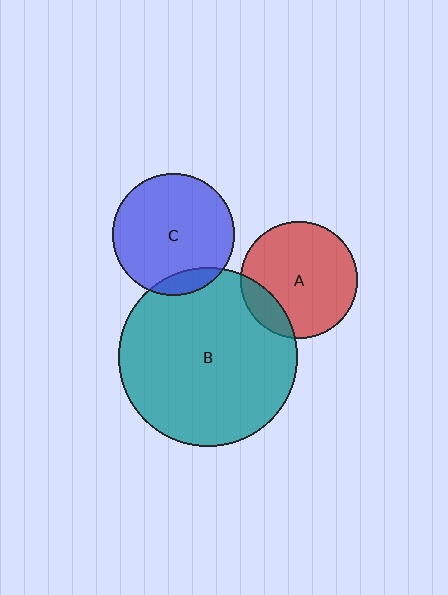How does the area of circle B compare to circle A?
Approximately 2.4 times.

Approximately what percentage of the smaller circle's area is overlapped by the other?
Approximately 10%.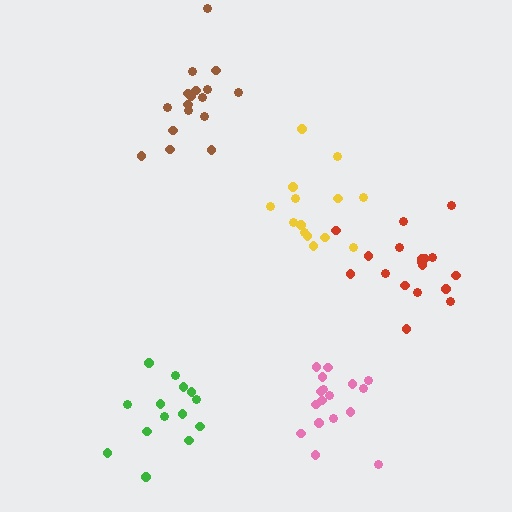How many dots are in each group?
Group 1: 17 dots, Group 2: 17 dots, Group 3: 18 dots, Group 4: 14 dots, Group 5: 14 dots (80 total).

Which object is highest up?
The brown cluster is topmost.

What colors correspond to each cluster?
The clusters are colored: pink, brown, red, green, yellow.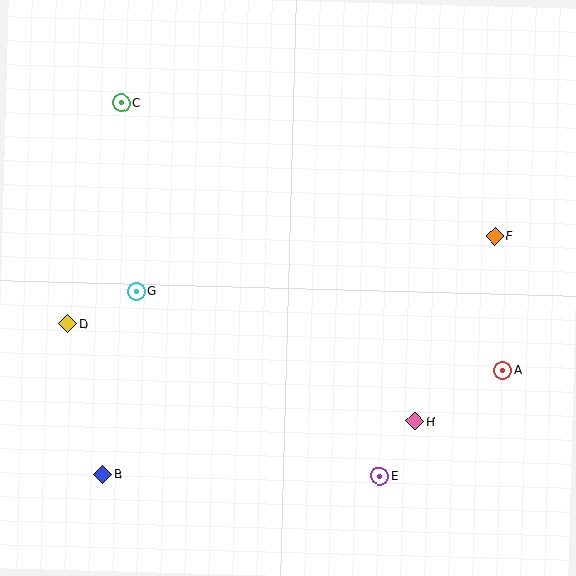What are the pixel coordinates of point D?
Point D is at (68, 324).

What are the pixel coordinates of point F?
Point F is at (495, 236).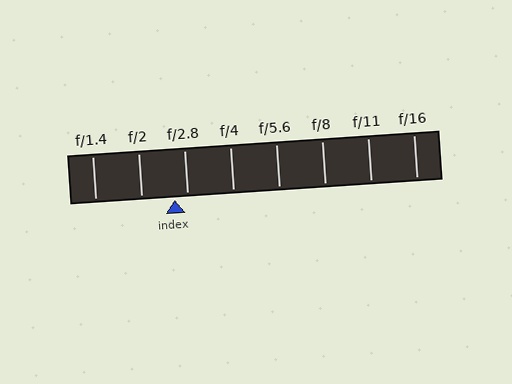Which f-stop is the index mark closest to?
The index mark is closest to f/2.8.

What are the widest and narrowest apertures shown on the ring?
The widest aperture shown is f/1.4 and the narrowest is f/16.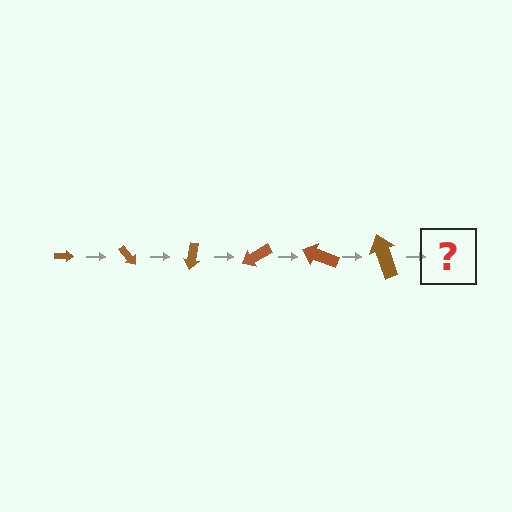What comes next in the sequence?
The next element should be an arrow, larger than the previous one and rotated 300 degrees from the start.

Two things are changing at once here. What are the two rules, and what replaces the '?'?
The two rules are that the arrow grows larger each step and it rotates 50 degrees each step. The '?' should be an arrow, larger than the previous one and rotated 300 degrees from the start.